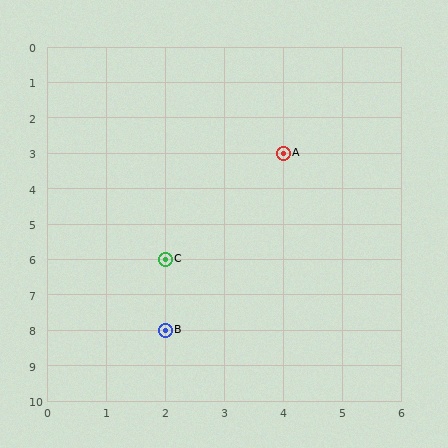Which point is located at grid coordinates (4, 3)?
Point A is at (4, 3).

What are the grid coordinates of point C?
Point C is at grid coordinates (2, 6).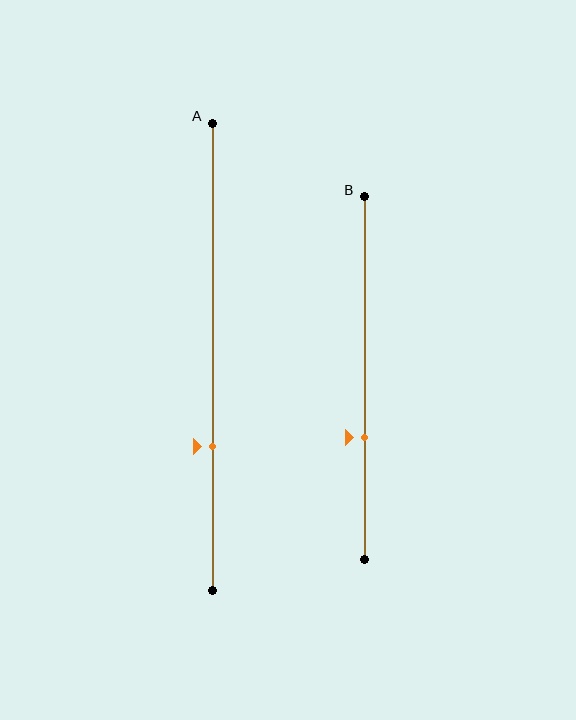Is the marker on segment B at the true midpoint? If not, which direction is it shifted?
No, the marker on segment B is shifted downward by about 16% of the segment length.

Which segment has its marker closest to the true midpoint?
Segment B has its marker closest to the true midpoint.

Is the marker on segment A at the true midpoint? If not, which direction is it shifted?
No, the marker on segment A is shifted downward by about 19% of the segment length.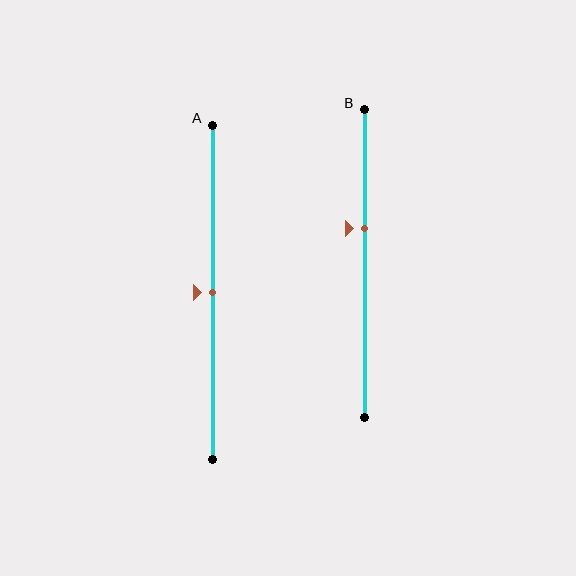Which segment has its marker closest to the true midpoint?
Segment A has its marker closest to the true midpoint.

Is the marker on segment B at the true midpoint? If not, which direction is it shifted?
No, the marker on segment B is shifted upward by about 11% of the segment length.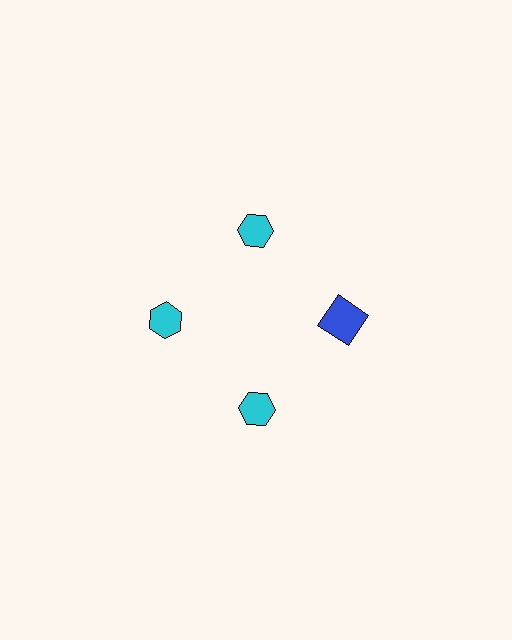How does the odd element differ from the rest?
It differs in both color (blue instead of cyan) and shape (square instead of hexagon).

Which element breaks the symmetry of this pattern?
The blue square at roughly the 3 o'clock position breaks the symmetry. All other shapes are cyan hexagons.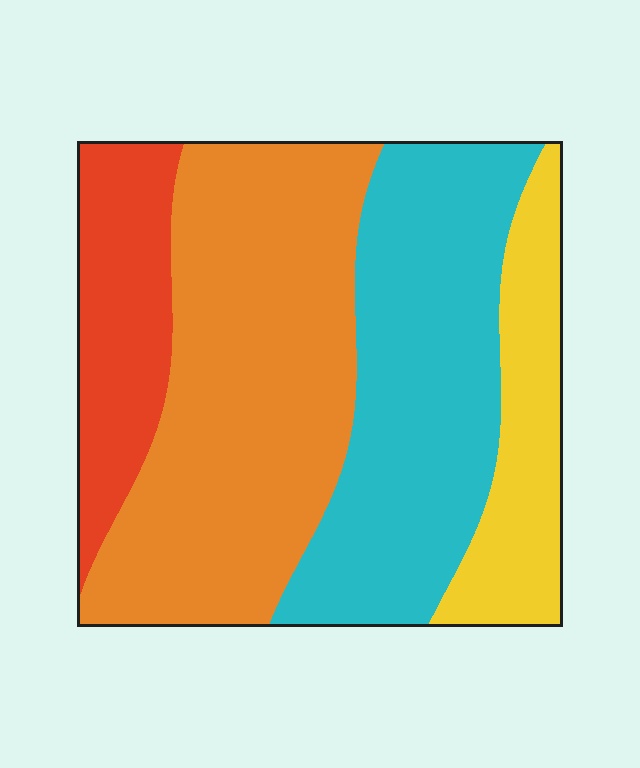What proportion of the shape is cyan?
Cyan takes up about one third (1/3) of the shape.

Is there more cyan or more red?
Cyan.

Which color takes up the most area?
Orange, at roughly 40%.